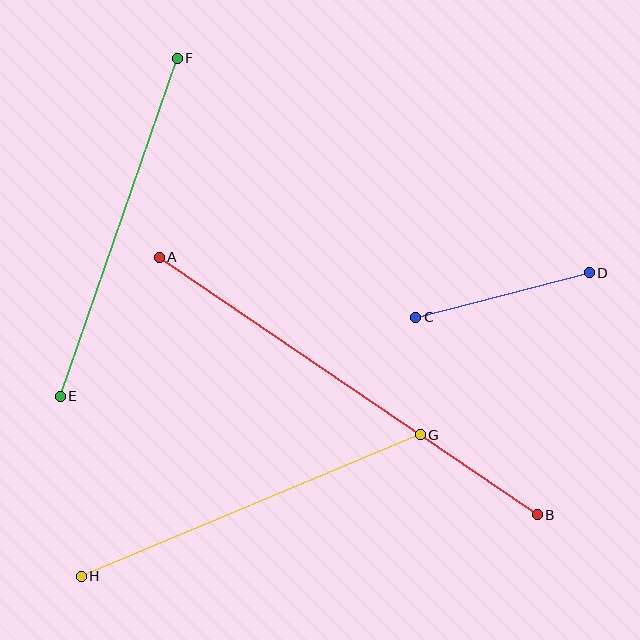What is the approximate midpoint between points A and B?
The midpoint is at approximately (348, 386) pixels.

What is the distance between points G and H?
The distance is approximately 367 pixels.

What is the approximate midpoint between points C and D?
The midpoint is at approximately (502, 295) pixels.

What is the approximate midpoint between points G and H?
The midpoint is at approximately (251, 506) pixels.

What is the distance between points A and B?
The distance is approximately 458 pixels.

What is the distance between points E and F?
The distance is approximately 358 pixels.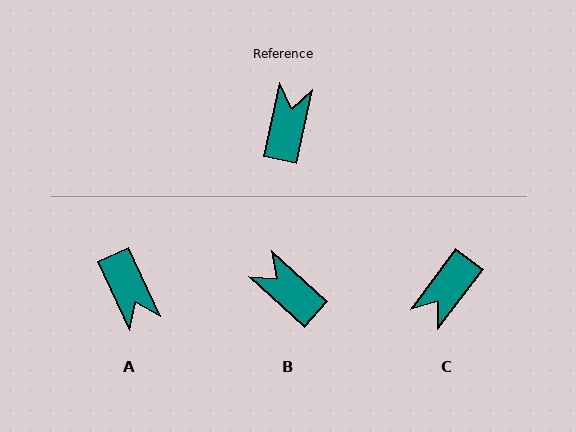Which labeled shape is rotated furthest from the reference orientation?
C, about 155 degrees away.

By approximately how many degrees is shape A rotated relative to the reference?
Approximately 143 degrees clockwise.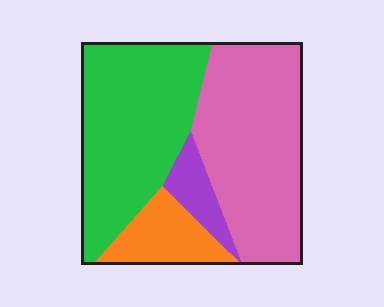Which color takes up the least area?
Purple, at roughly 5%.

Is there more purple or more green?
Green.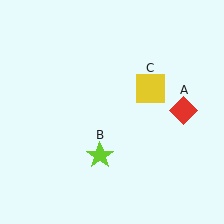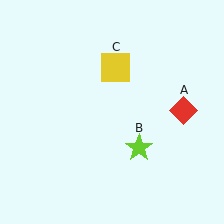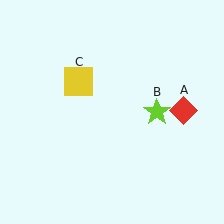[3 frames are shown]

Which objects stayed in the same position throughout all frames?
Red diamond (object A) remained stationary.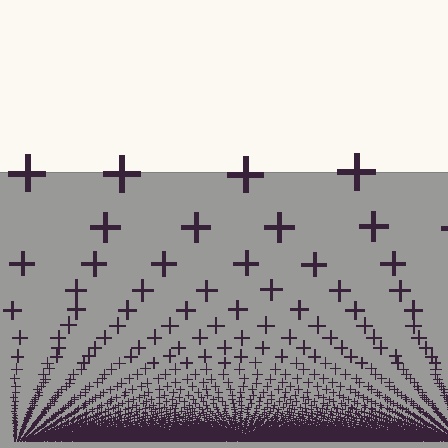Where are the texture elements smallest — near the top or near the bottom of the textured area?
Near the bottom.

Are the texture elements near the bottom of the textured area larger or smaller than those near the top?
Smaller. The gradient is inverted — elements near the bottom are smaller and denser.